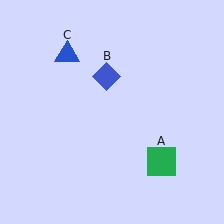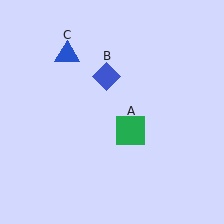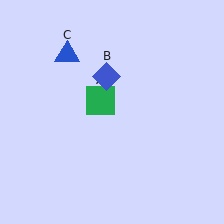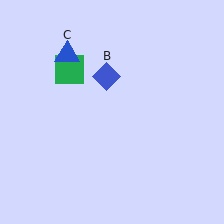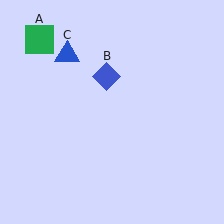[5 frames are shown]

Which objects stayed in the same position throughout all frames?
Blue diamond (object B) and blue triangle (object C) remained stationary.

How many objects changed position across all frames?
1 object changed position: green square (object A).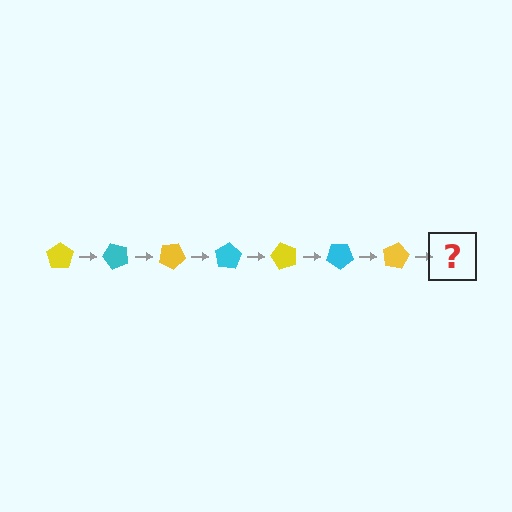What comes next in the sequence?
The next element should be a cyan pentagon, rotated 350 degrees from the start.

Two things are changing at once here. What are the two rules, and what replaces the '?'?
The two rules are that it rotates 50 degrees each step and the color cycles through yellow and cyan. The '?' should be a cyan pentagon, rotated 350 degrees from the start.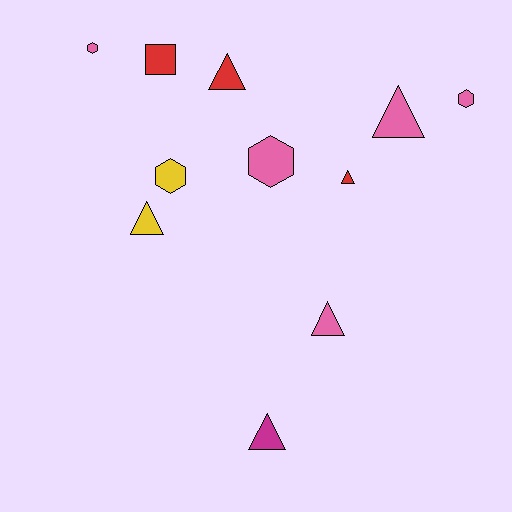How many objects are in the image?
There are 11 objects.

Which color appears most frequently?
Pink, with 5 objects.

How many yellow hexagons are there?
There is 1 yellow hexagon.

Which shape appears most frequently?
Triangle, with 6 objects.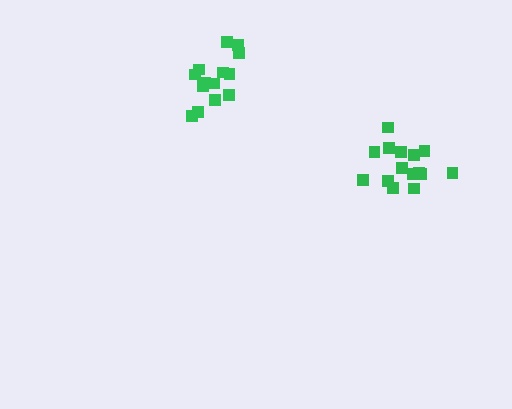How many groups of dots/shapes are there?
There are 2 groups.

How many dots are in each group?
Group 1: 14 dots, Group 2: 15 dots (29 total).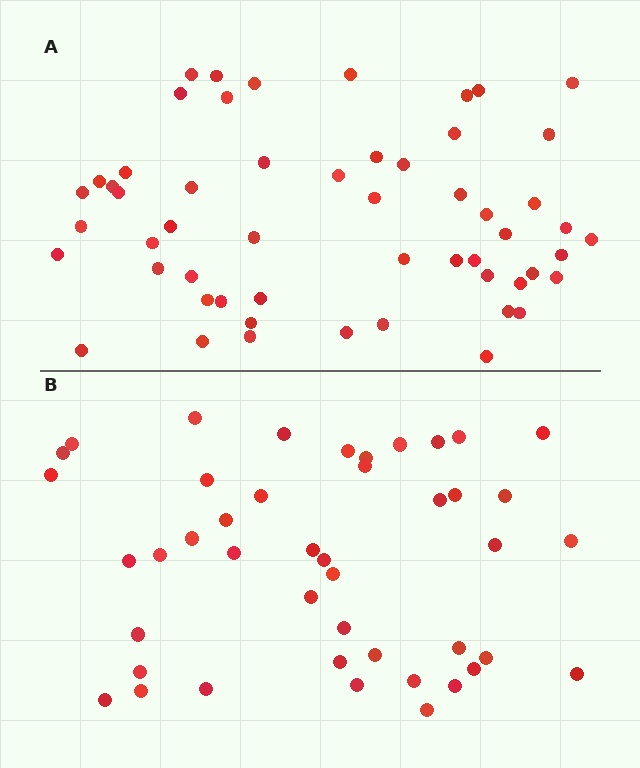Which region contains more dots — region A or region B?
Region A (the top region) has more dots.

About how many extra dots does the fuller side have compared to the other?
Region A has roughly 12 or so more dots than region B.